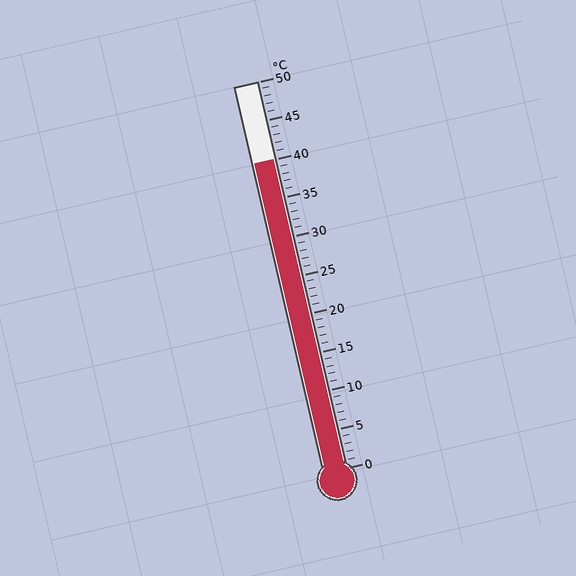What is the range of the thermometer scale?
The thermometer scale ranges from 0°C to 50°C.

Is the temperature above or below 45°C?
The temperature is below 45°C.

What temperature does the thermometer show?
The thermometer shows approximately 40°C.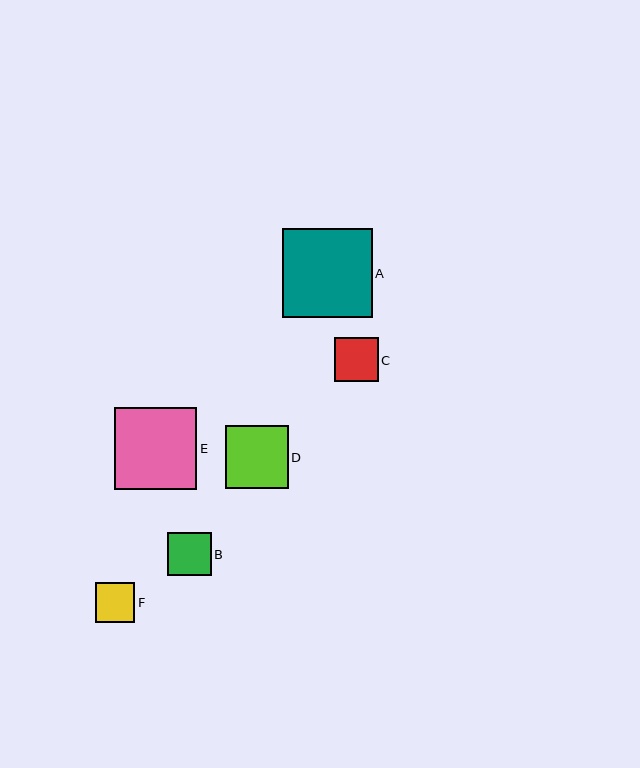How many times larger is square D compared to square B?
Square D is approximately 1.4 times the size of square B.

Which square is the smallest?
Square F is the smallest with a size of approximately 40 pixels.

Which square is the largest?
Square A is the largest with a size of approximately 89 pixels.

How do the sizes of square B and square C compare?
Square B and square C are approximately the same size.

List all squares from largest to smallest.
From largest to smallest: A, E, D, B, C, F.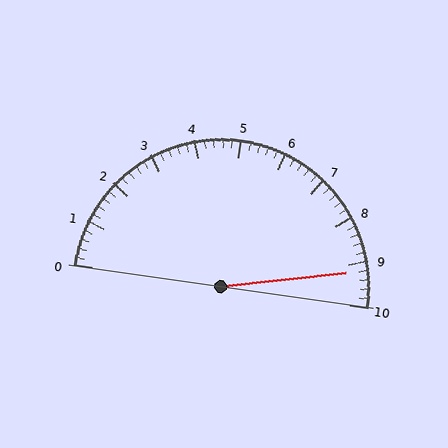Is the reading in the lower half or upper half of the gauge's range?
The reading is in the upper half of the range (0 to 10).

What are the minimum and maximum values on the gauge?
The gauge ranges from 0 to 10.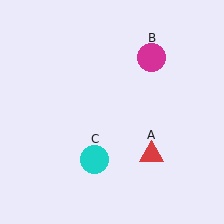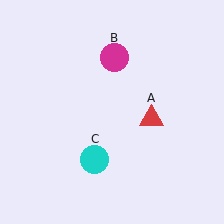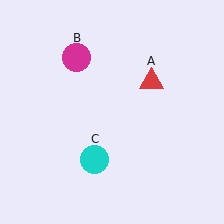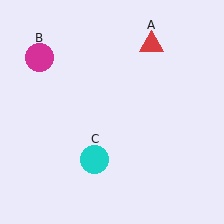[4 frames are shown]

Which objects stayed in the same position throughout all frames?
Cyan circle (object C) remained stationary.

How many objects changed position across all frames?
2 objects changed position: red triangle (object A), magenta circle (object B).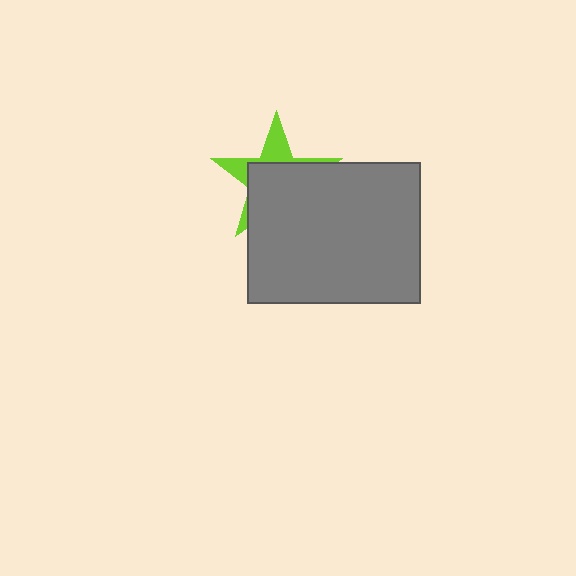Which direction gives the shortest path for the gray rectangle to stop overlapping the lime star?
Moving down gives the shortest separation.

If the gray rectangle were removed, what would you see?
You would see the complete lime star.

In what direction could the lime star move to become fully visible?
The lime star could move up. That would shift it out from behind the gray rectangle entirely.